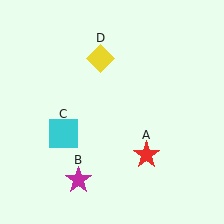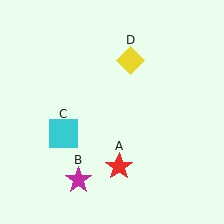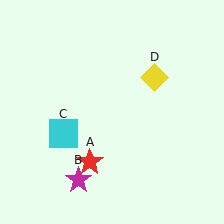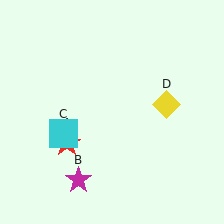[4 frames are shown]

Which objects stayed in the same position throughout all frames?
Magenta star (object B) and cyan square (object C) remained stationary.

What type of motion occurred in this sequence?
The red star (object A), yellow diamond (object D) rotated clockwise around the center of the scene.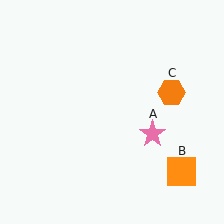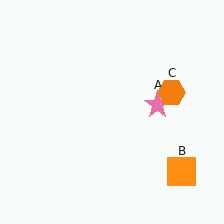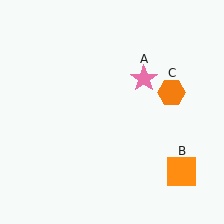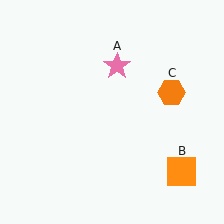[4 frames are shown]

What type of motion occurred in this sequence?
The pink star (object A) rotated counterclockwise around the center of the scene.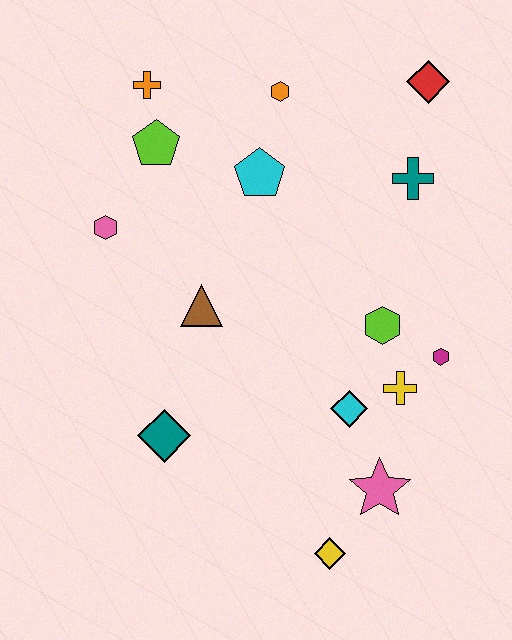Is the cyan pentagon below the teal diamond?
No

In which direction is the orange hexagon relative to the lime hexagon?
The orange hexagon is above the lime hexagon.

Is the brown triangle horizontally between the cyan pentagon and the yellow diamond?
No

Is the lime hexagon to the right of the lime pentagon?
Yes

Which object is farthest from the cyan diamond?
The orange cross is farthest from the cyan diamond.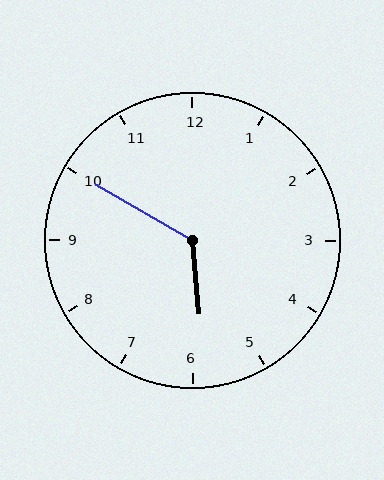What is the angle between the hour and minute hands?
Approximately 125 degrees.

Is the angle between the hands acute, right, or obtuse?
It is obtuse.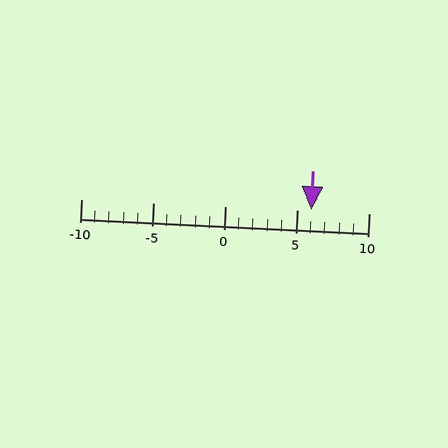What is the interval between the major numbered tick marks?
The major tick marks are spaced 5 units apart.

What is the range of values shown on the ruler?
The ruler shows values from -10 to 10.